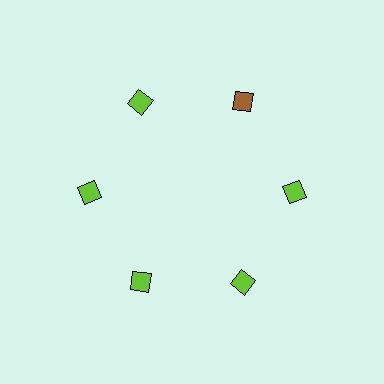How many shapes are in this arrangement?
There are 6 shapes arranged in a ring pattern.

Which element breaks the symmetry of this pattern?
The brown diamond at roughly the 1 o'clock position breaks the symmetry. All other shapes are lime diamonds.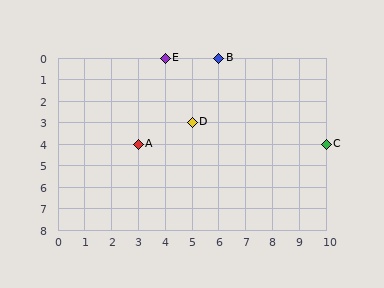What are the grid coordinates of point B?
Point B is at grid coordinates (6, 0).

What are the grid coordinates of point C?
Point C is at grid coordinates (10, 4).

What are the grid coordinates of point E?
Point E is at grid coordinates (4, 0).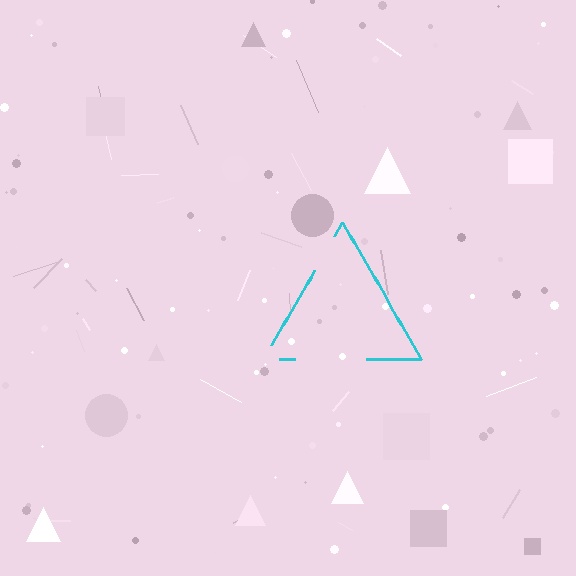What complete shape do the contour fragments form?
The contour fragments form a triangle.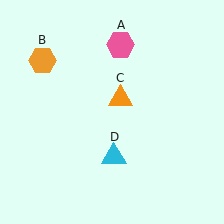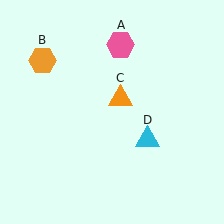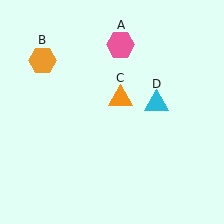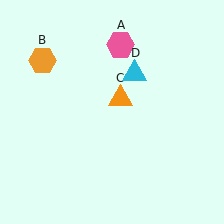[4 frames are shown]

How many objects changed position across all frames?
1 object changed position: cyan triangle (object D).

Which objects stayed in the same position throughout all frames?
Pink hexagon (object A) and orange hexagon (object B) and orange triangle (object C) remained stationary.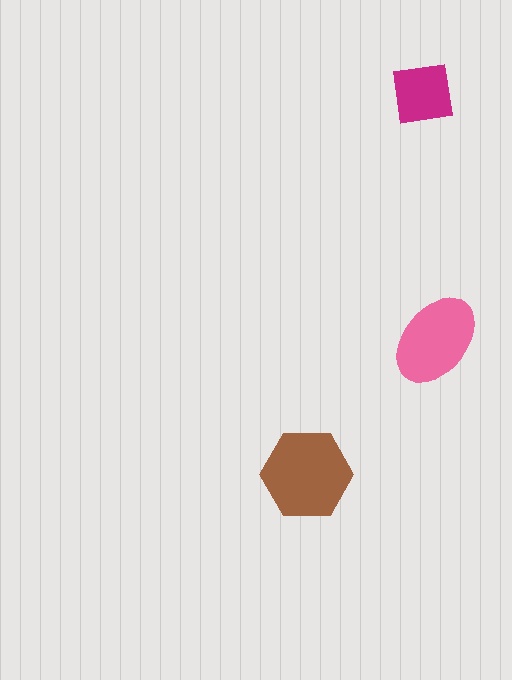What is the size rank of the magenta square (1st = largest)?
3rd.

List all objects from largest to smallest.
The brown hexagon, the pink ellipse, the magenta square.